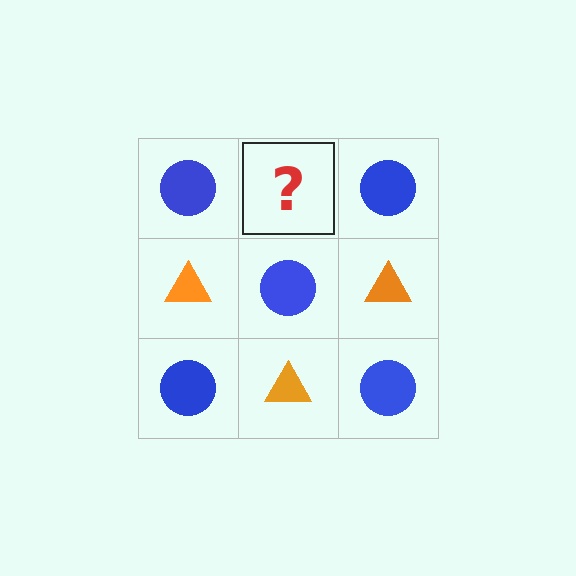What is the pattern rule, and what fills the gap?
The rule is that it alternates blue circle and orange triangle in a checkerboard pattern. The gap should be filled with an orange triangle.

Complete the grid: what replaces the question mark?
The question mark should be replaced with an orange triangle.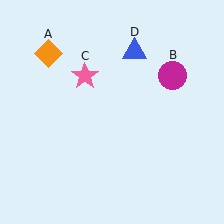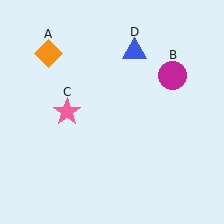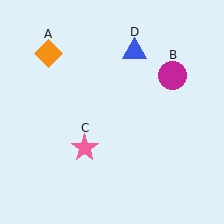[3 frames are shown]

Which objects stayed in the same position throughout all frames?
Orange diamond (object A) and magenta circle (object B) and blue triangle (object D) remained stationary.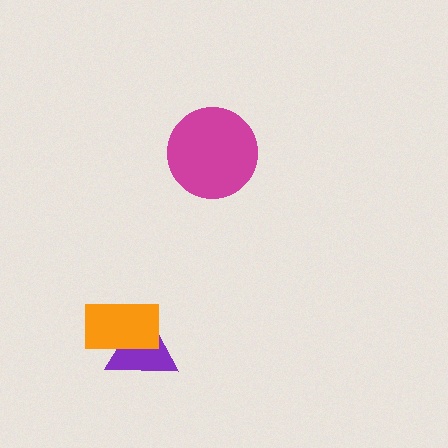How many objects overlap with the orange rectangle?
1 object overlaps with the orange rectangle.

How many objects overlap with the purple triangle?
1 object overlaps with the purple triangle.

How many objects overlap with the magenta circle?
0 objects overlap with the magenta circle.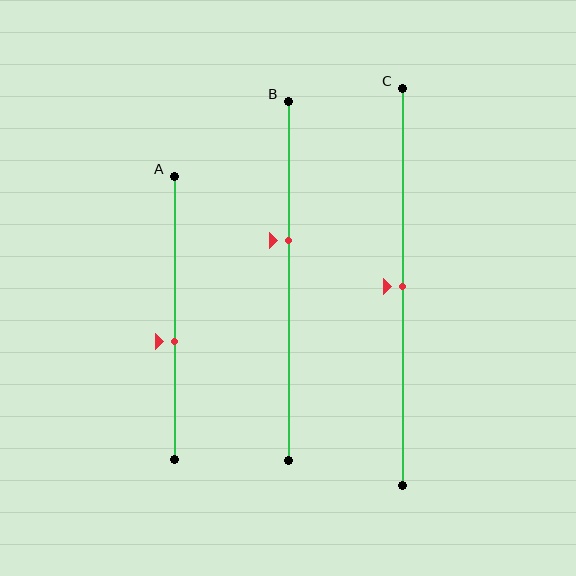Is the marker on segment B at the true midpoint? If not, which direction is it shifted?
No, the marker on segment B is shifted upward by about 11% of the segment length.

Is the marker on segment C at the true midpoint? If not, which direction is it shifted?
Yes, the marker on segment C is at the true midpoint.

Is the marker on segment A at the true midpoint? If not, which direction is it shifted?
No, the marker on segment A is shifted downward by about 8% of the segment length.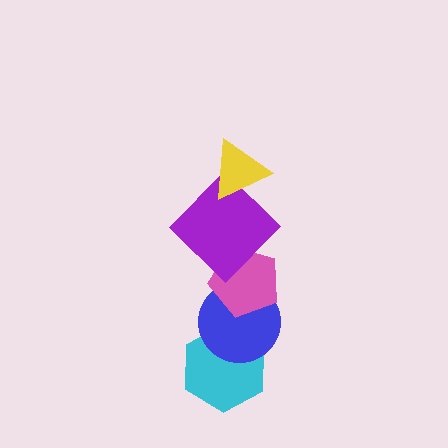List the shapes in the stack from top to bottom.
From top to bottom: the yellow triangle, the purple diamond, the pink pentagon, the blue circle, the cyan hexagon.